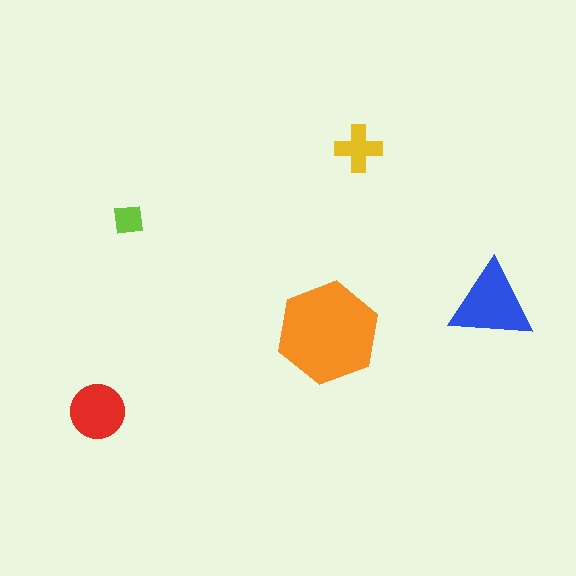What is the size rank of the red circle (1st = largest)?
3rd.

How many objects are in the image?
There are 5 objects in the image.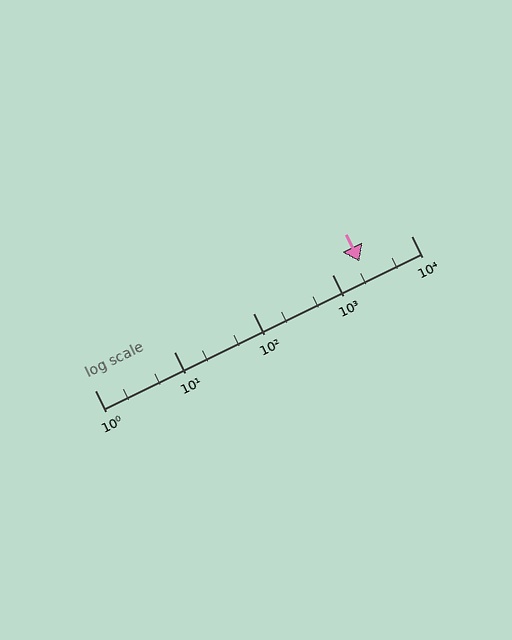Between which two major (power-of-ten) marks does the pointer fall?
The pointer is between 1000 and 10000.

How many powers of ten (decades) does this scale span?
The scale spans 4 decades, from 1 to 10000.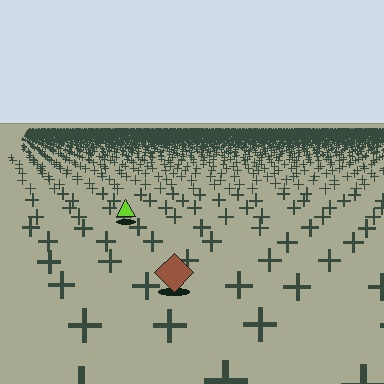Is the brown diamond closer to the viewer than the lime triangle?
Yes. The brown diamond is closer — you can tell from the texture gradient: the ground texture is coarser near it.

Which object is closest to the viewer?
The brown diamond is closest. The texture marks near it are larger and more spread out.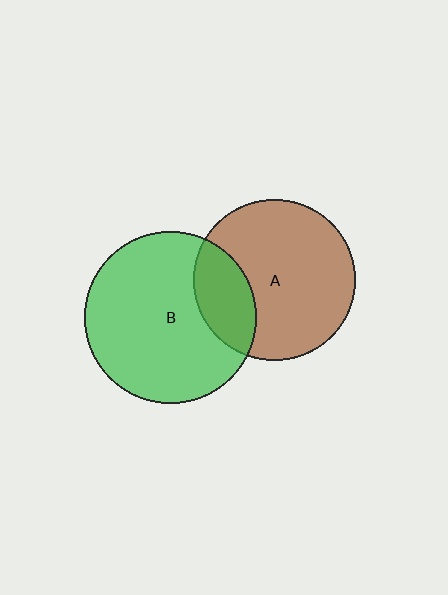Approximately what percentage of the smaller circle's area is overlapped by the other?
Approximately 25%.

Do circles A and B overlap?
Yes.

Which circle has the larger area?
Circle B (green).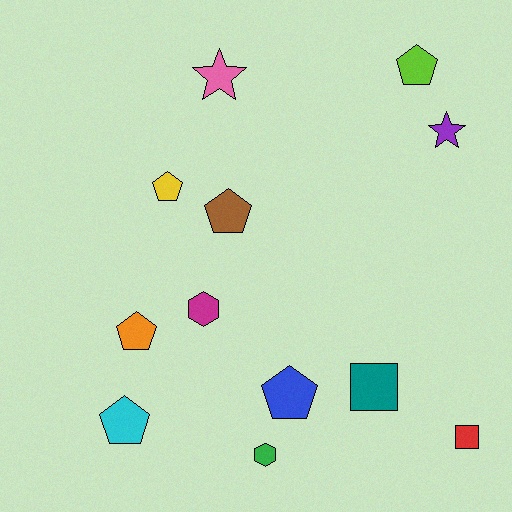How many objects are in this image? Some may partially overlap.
There are 12 objects.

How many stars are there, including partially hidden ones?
There are 2 stars.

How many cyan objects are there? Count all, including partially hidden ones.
There is 1 cyan object.